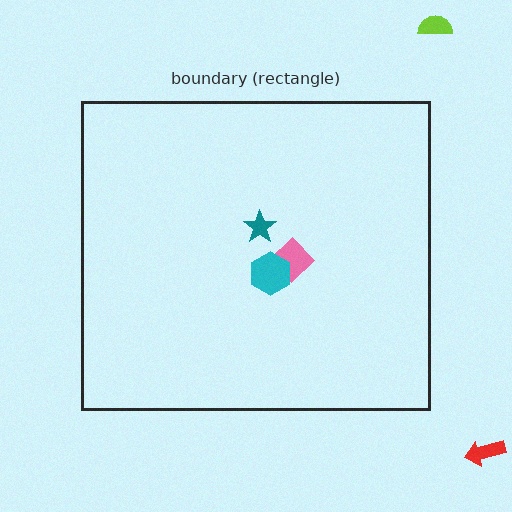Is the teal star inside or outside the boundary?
Inside.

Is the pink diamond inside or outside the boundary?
Inside.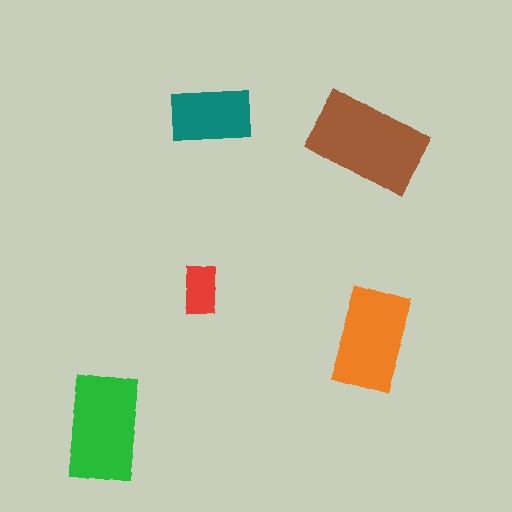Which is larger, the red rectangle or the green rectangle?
The green one.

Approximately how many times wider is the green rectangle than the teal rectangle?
About 1.5 times wider.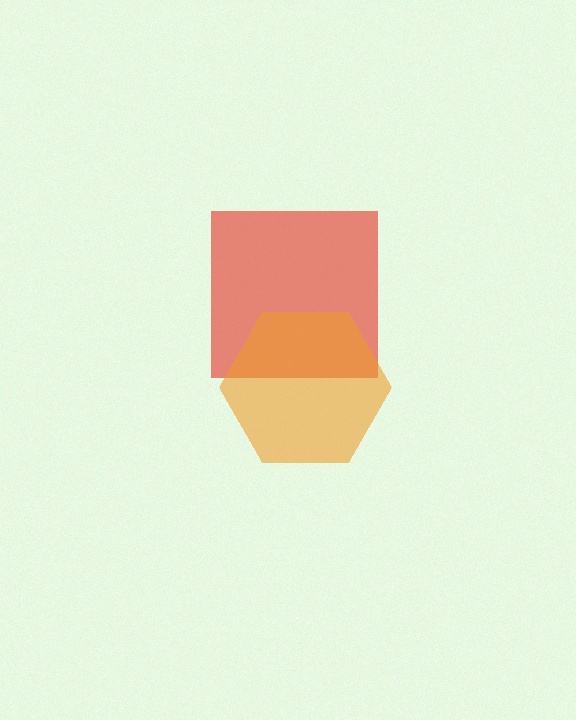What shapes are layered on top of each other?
The layered shapes are: a red square, an orange hexagon.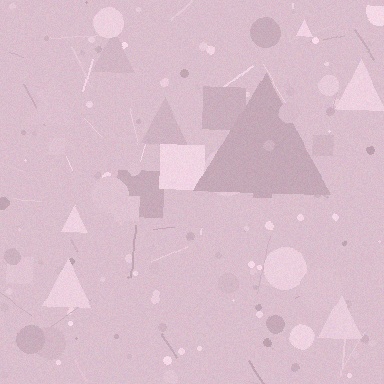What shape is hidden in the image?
A triangle is hidden in the image.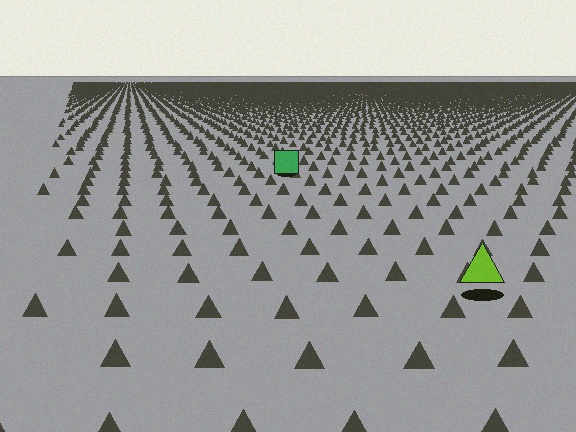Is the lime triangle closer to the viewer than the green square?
Yes. The lime triangle is closer — you can tell from the texture gradient: the ground texture is coarser near it.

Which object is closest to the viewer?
The lime triangle is closest. The texture marks near it are larger and more spread out.